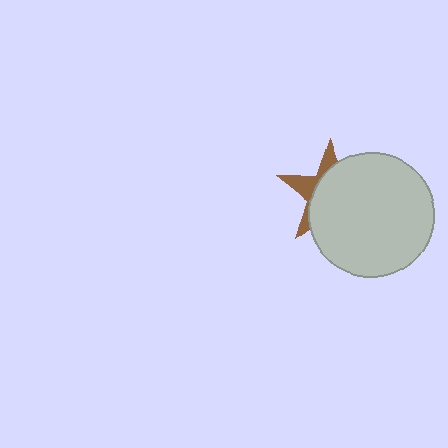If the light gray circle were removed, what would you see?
You would see the complete brown star.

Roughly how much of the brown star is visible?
A small part of it is visible (roughly 31%).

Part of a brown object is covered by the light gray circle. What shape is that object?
It is a star.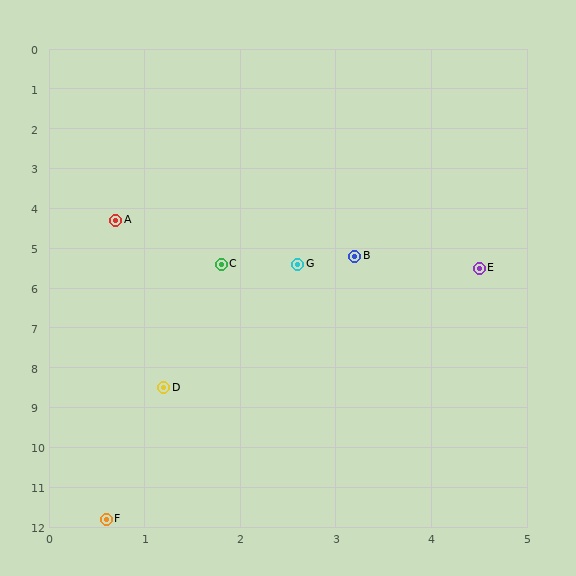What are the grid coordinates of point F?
Point F is at approximately (0.6, 11.8).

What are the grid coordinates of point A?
Point A is at approximately (0.7, 4.3).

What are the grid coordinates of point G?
Point G is at approximately (2.6, 5.4).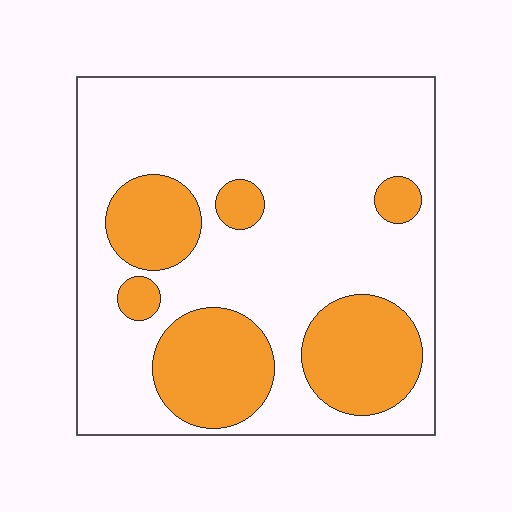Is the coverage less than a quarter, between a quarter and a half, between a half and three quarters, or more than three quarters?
Between a quarter and a half.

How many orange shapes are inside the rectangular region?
6.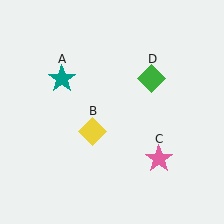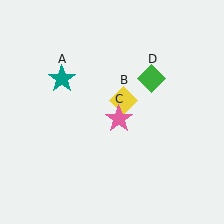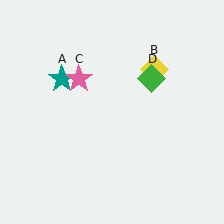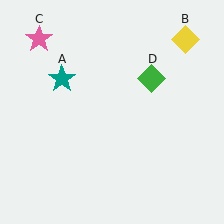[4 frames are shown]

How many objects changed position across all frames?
2 objects changed position: yellow diamond (object B), pink star (object C).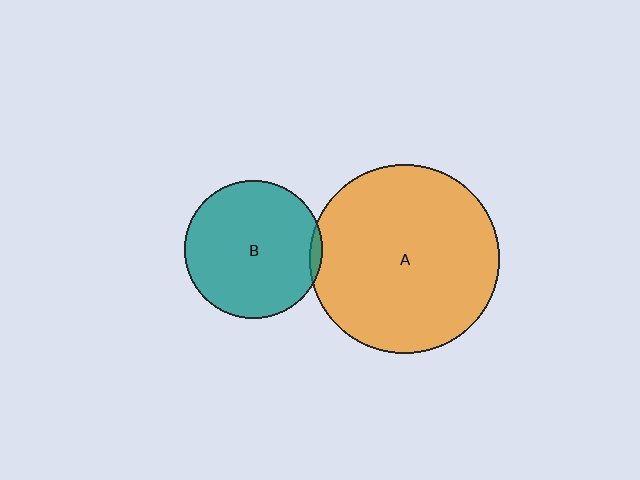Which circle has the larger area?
Circle A (orange).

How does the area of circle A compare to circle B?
Approximately 1.9 times.